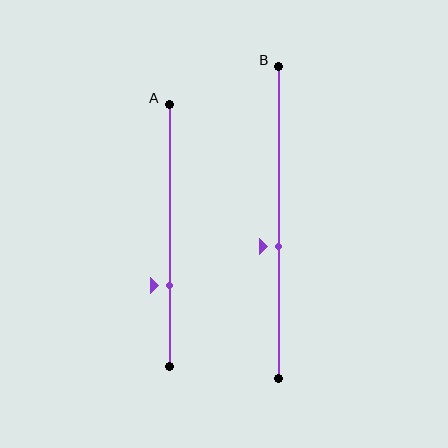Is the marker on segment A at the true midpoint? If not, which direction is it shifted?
No, the marker on segment A is shifted downward by about 19% of the segment length.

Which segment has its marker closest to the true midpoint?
Segment B has its marker closest to the true midpoint.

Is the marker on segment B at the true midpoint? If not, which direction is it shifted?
No, the marker on segment B is shifted downward by about 8% of the segment length.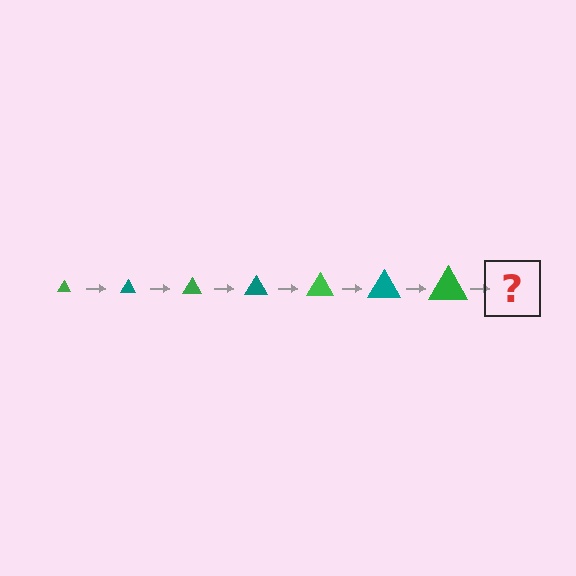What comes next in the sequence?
The next element should be a teal triangle, larger than the previous one.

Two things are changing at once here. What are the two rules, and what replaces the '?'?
The two rules are that the triangle grows larger each step and the color cycles through green and teal. The '?' should be a teal triangle, larger than the previous one.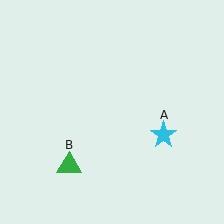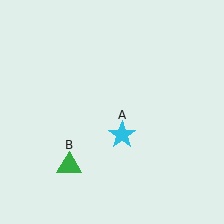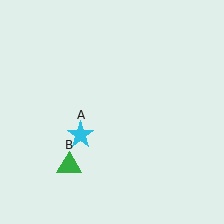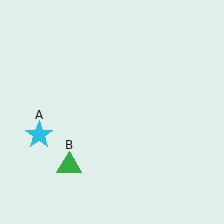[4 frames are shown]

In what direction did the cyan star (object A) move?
The cyan star (object A) moved left.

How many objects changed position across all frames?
1 object changed position: cyan star (object A).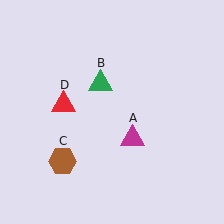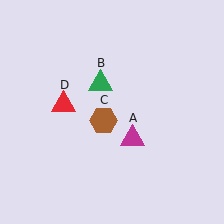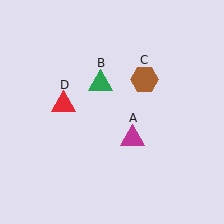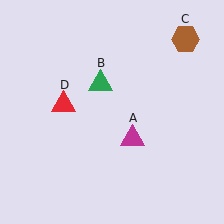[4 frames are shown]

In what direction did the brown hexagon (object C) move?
The brown hexagon (object C) moved up and to the right.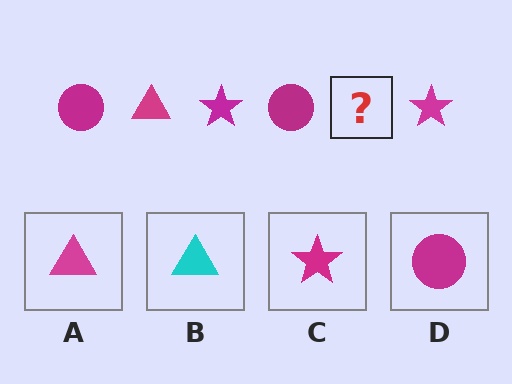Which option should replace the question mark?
Option A.